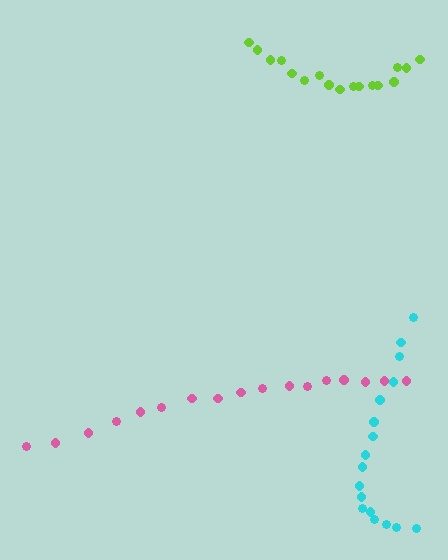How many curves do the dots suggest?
There are 3 distinct paths.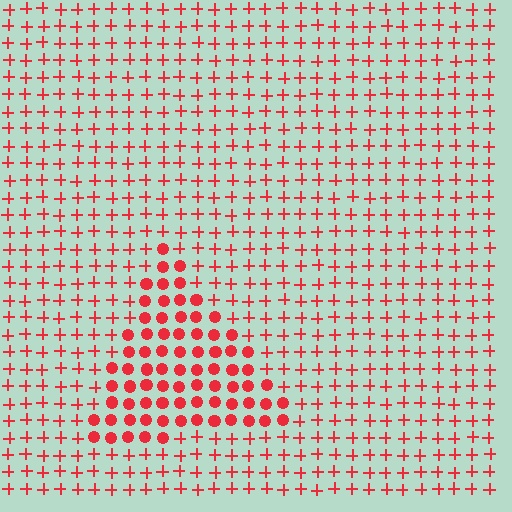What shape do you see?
I see a triangle.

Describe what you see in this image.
The image is filled with small red elements arranged in a uniform grid. A triangle-shaped region contains circles, while the surrounding area contains plus signs. The boundary is defined purely by the change in element shape.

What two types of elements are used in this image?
The image uses circles inside the triangle region and plus signs outside it.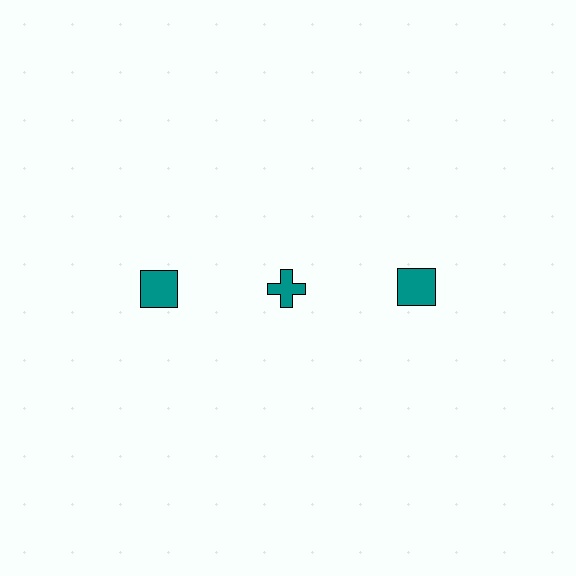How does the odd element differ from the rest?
It has a different shape: cross instead of square.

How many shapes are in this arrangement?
There are 3 shapes arranged in a grid pattern.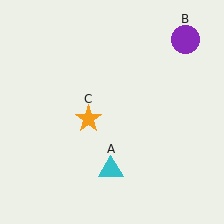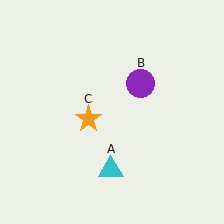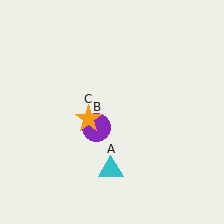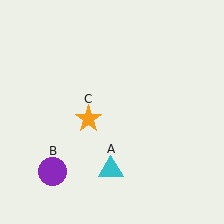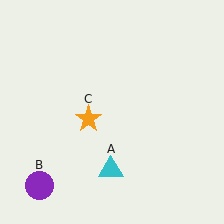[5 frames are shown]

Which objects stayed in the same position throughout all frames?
Cyan triangle (object A) and orange star (object C) remained stationary.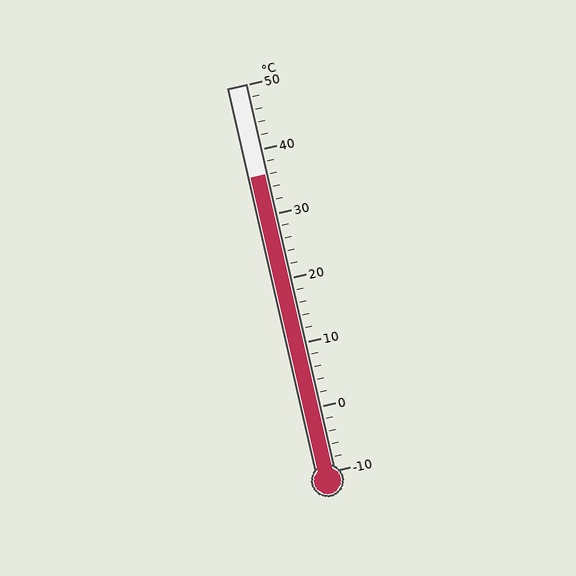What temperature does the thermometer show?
The thermometer shows approximately 36°C.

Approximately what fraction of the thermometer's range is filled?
The thermometer is filled to approximately 75% of its range.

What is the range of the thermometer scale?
The thermometer scale ranges from -10°C to 50°C.